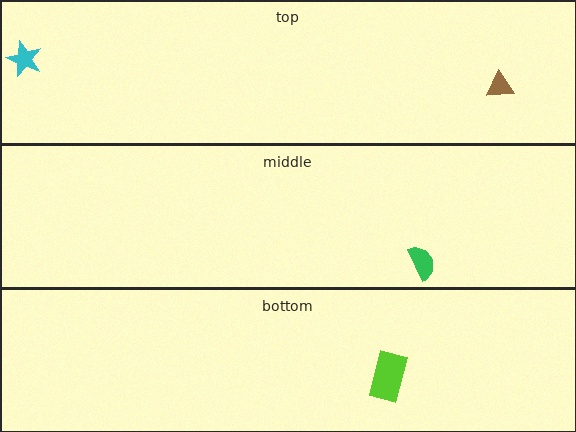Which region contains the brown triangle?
The top region.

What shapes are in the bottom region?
The lime rectangle.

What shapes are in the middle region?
The green semicircle.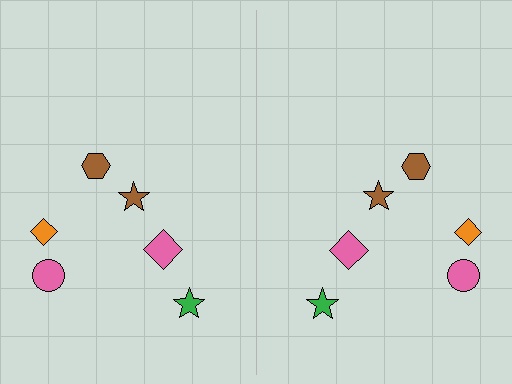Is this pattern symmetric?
Yes, this pattern has bilateral (reflection) symmetry.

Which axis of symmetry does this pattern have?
The pattern has a vertical axis of symmetry running through the center of the image.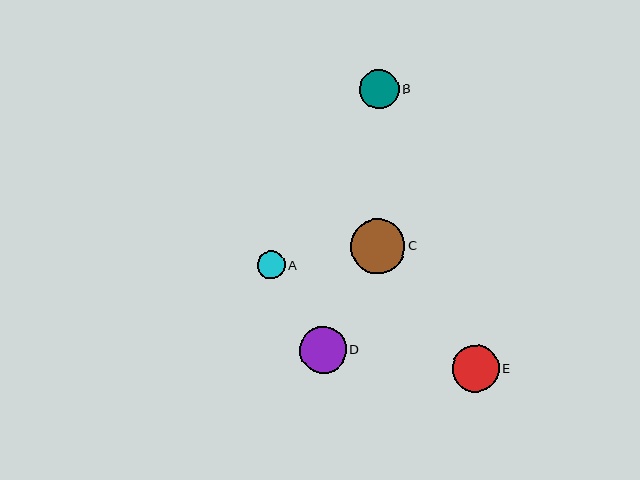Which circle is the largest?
Circle C is the largest with a size of approximately 54 pixels.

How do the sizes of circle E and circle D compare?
Circle E and circle D are approximately the same size.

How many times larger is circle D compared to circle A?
Circle D is approximately 1.7 times the size of circle A.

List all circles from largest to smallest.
From largest to smallest: C, E, D, B, A.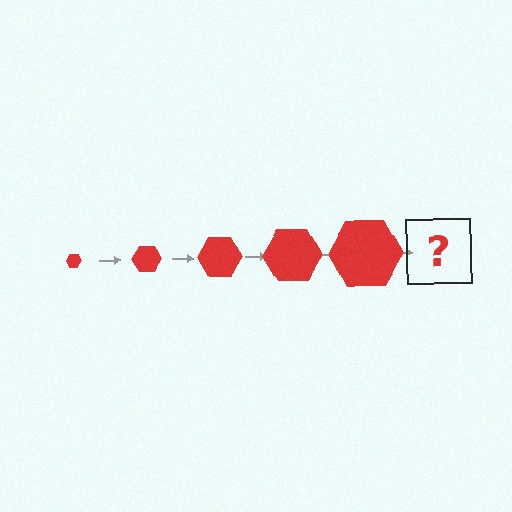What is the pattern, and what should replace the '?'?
The pattern is that the hexagon gets progressively larger each step. The '?' should be a red hexagon, larger than the previous one.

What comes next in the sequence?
The next element should be a red hexagon, larger than the previous one.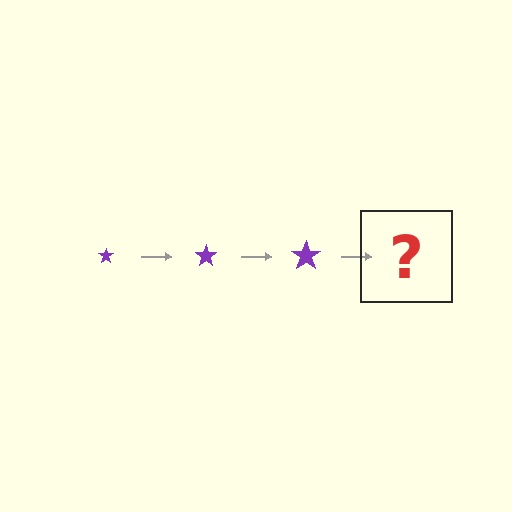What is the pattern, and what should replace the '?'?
The pattern is that the star gets progressively larger each step. The '?' should be a purple star, larger than the previous one.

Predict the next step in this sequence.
The next step is a purple star, larger than the previous one.